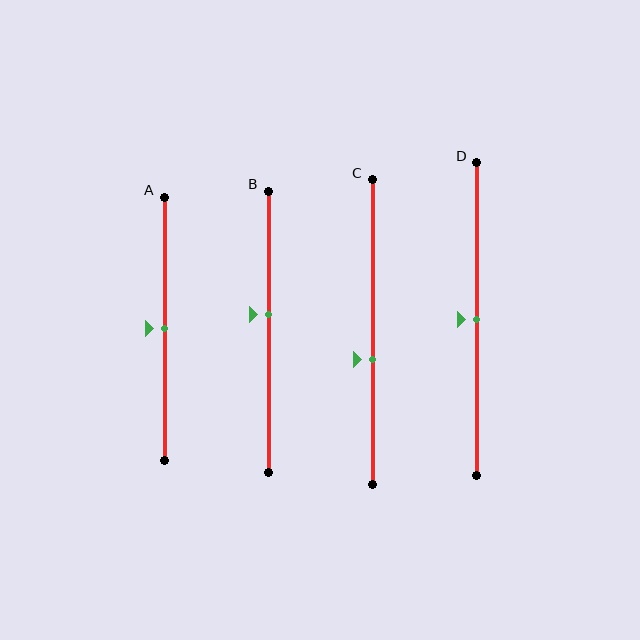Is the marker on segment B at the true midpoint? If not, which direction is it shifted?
No, the marker on segment B is shifted upward by about 6% of the segment length.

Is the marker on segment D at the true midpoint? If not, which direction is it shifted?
Yes, the marker on segment D is at the true midpoint.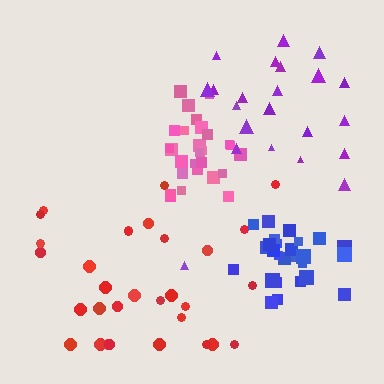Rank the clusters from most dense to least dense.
pink, blue, red, purple.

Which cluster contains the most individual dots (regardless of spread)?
Red (32).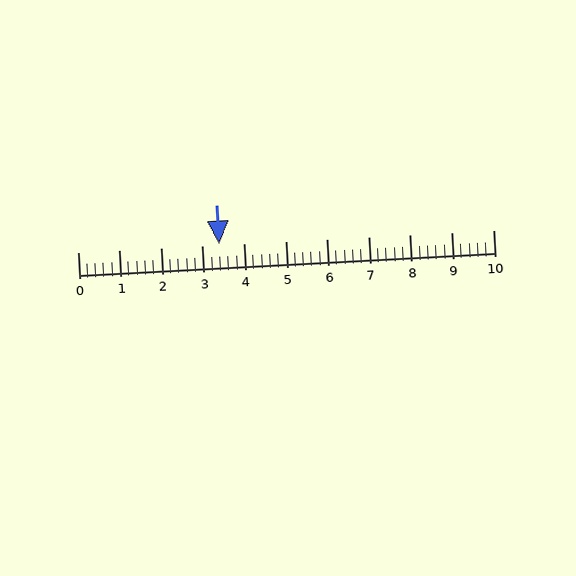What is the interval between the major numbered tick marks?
The major tick marks are spaced 1 units apart.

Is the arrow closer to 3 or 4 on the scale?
The arrow is closer to 3.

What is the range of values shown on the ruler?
The ruler shows values from 0 to 10.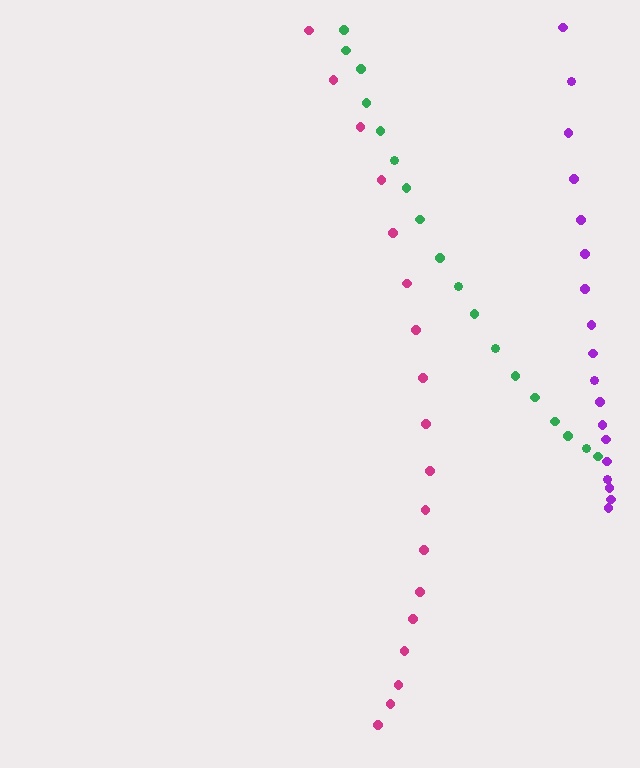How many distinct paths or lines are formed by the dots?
There are 3 distinct paths.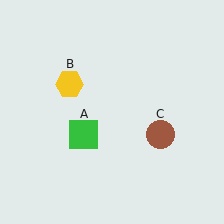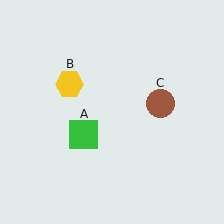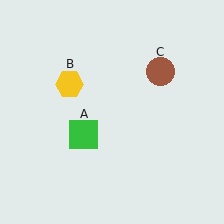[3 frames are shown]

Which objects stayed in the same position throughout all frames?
Green square (object A) and yellow hexagon (object B) remained stationary.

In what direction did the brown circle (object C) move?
The brown circle (object C) moved up.